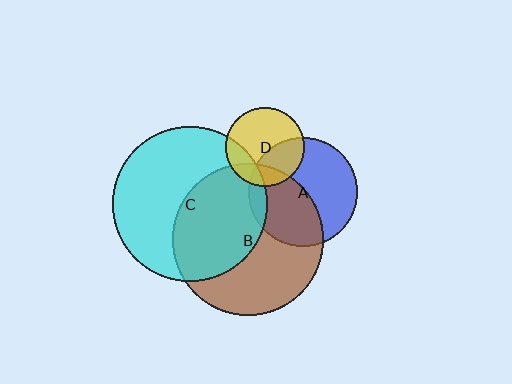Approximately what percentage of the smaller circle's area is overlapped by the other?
Approximately 45%.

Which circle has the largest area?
Circle C (cyan).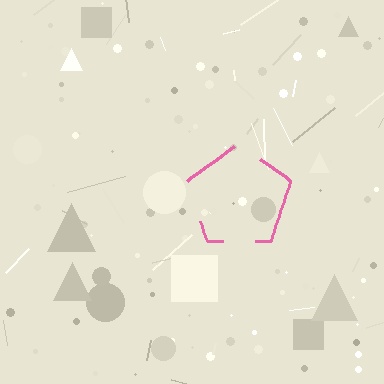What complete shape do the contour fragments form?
The contour fragments form a pentagon.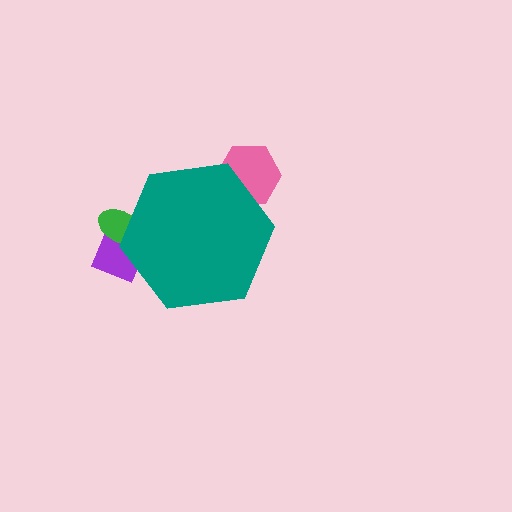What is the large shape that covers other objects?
A teal hexagon.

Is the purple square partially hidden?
Yes, the purple square is partially hidden behind the teal hexagon.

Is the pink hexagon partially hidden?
Yes, the pink hexagon is partially hidden behind the teal hexagon.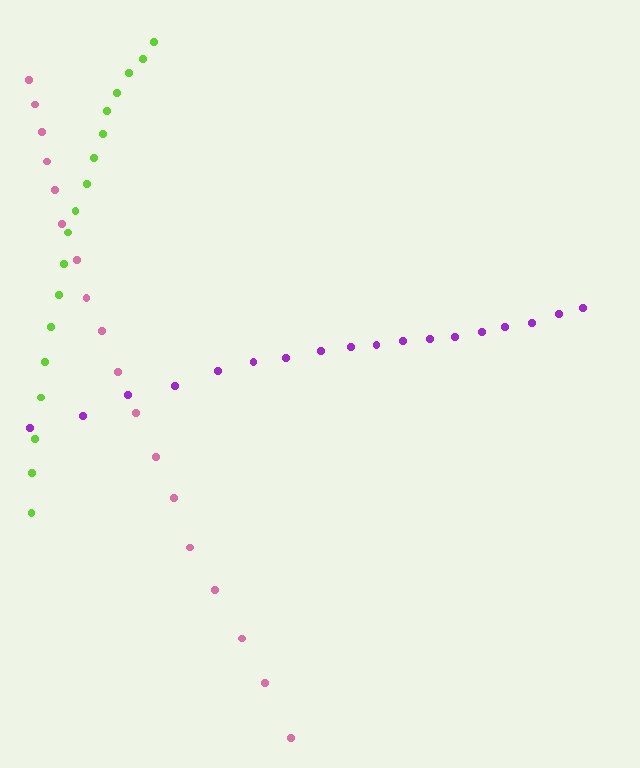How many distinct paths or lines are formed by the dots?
There are 3 distinct paths.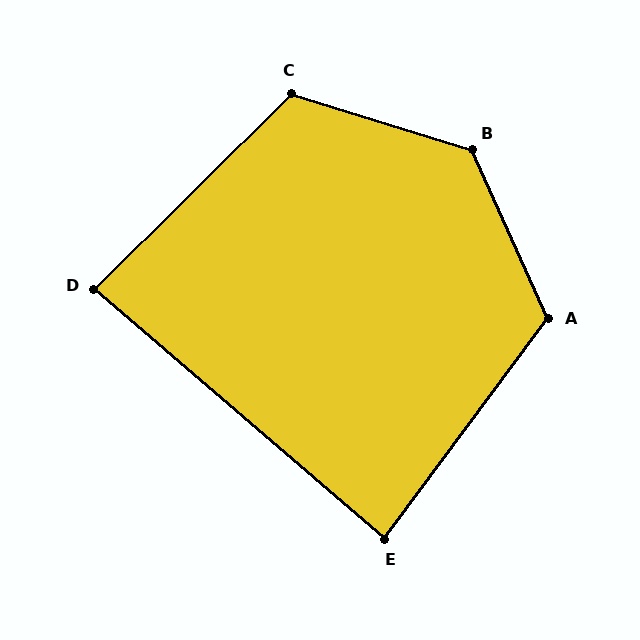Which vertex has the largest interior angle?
B, at approximately 132 degrees.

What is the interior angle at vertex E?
Approximately 86 degrees (approximately right).